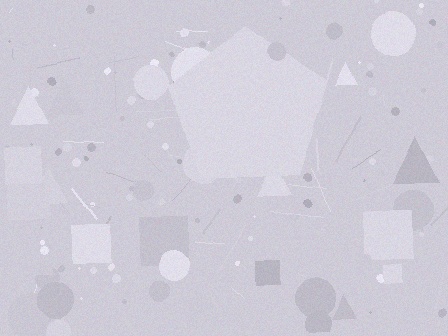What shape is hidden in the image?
A pentagon is hidden in the image.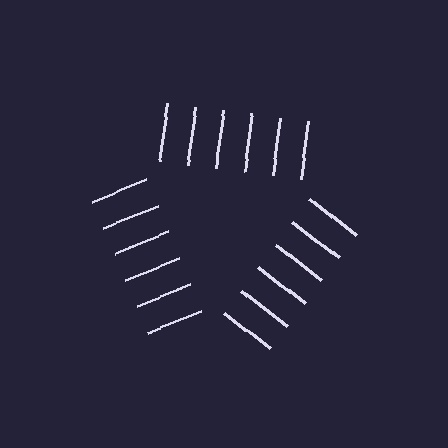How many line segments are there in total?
18 — 6 along each of the 3 edges.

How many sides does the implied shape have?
3 sides — the line-ends trace a triangle.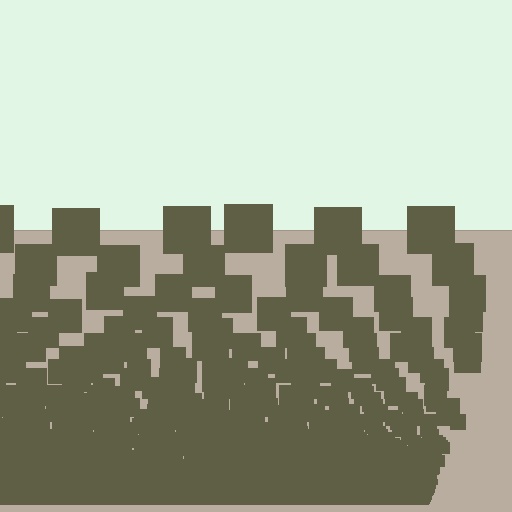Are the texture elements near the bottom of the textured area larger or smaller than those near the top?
Smaller. The gradient is inverted — elements near the bottom are smaller and denser.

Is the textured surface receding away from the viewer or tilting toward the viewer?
The surface appears to tilt toward the viewer. Texture elements get larger and sparser toward the top.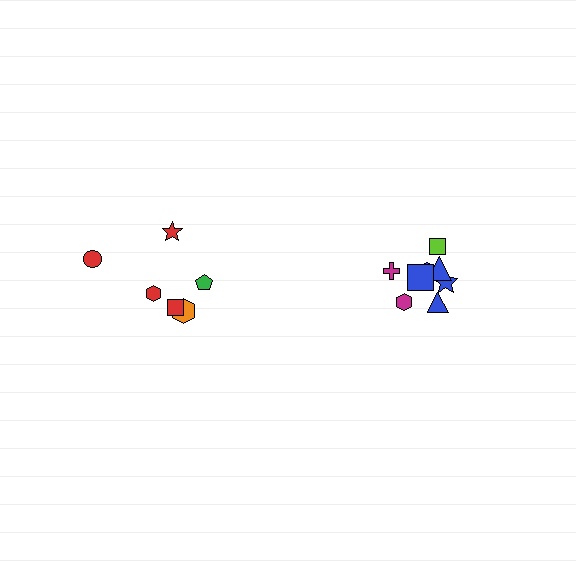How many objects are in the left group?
There are 6 objects.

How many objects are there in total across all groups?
There are 14 objects.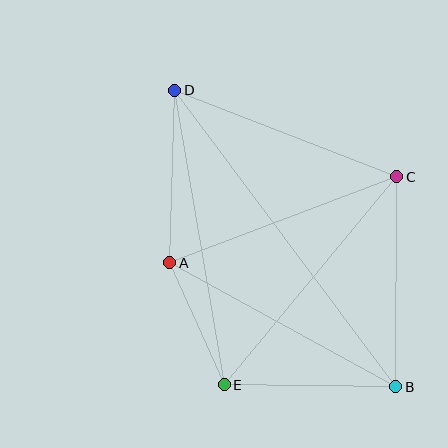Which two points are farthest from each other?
Points B and D are farthest from each other.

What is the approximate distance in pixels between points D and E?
The distance between D and E is approximately 298 pixels.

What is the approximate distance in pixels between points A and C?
The distance between A and C is approximately 243 pixels.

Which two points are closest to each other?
Points A and E are closest to each other.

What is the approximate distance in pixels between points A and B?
The distance between A and B is approximately 258 pixels.